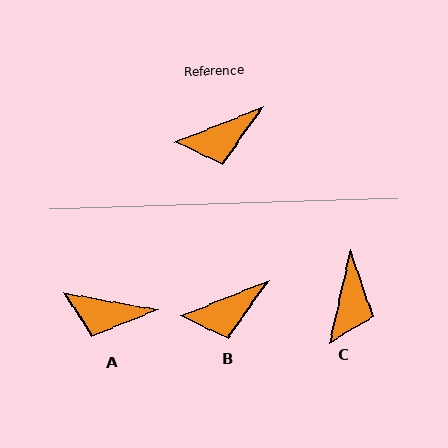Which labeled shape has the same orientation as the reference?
B.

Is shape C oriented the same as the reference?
No, it is off by about 55 degrees.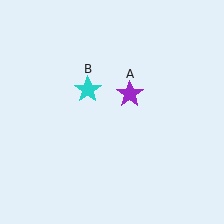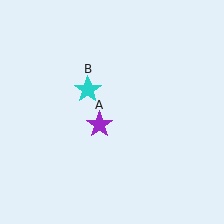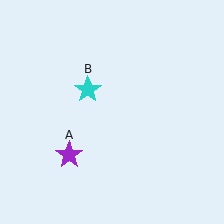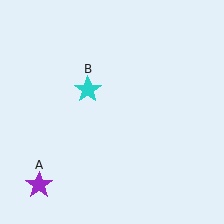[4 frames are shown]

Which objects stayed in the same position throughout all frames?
Cyan star (object B) remained stationary.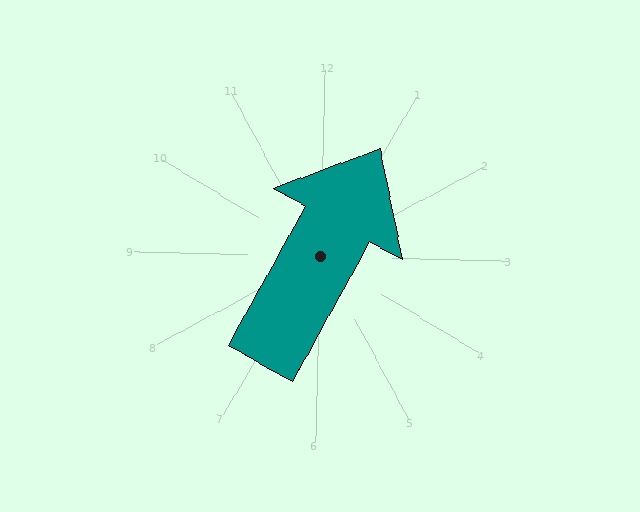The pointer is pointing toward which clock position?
Roughly 1 o'clock.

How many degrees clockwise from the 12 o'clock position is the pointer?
Approximately 28 degrees.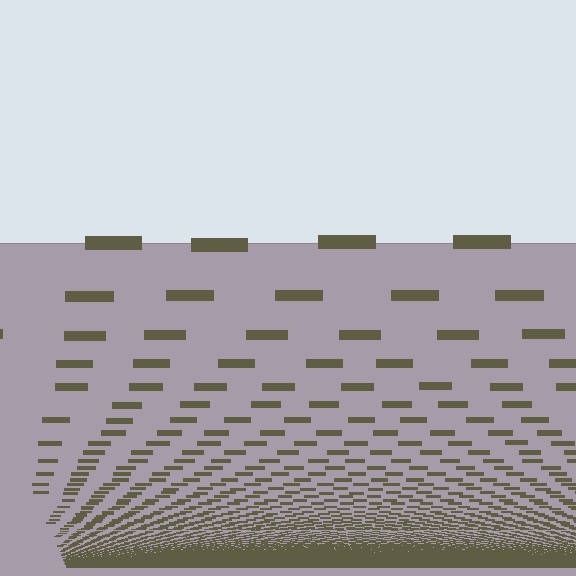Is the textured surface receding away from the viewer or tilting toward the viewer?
The surface appears to tilt toward the viewer. Texture elements get larger and sparser toward the top.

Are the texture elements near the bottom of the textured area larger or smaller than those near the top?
Smaller. The gradient is inverted — elements near the bottom are smaller and denser.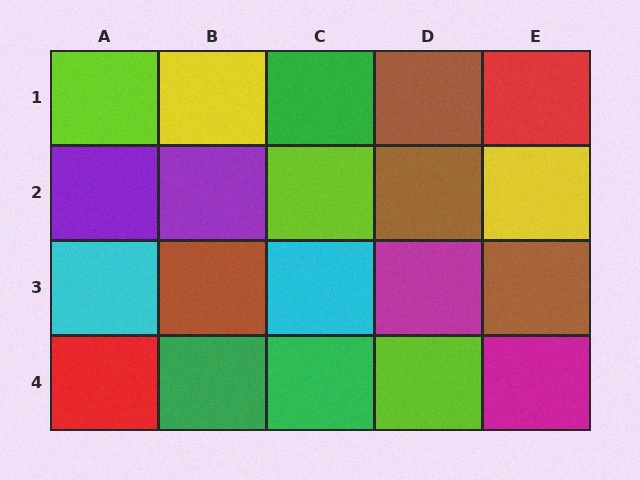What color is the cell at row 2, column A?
Purple.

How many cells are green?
3 cells are green.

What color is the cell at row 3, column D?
Magenta.